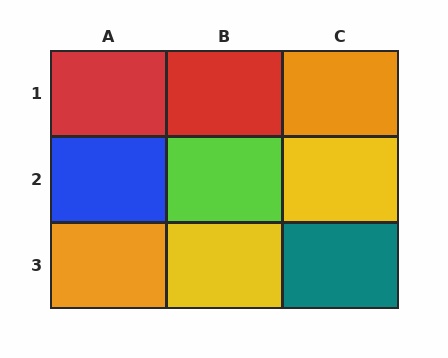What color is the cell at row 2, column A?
Blue.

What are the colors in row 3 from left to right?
Orange, yellow, teal.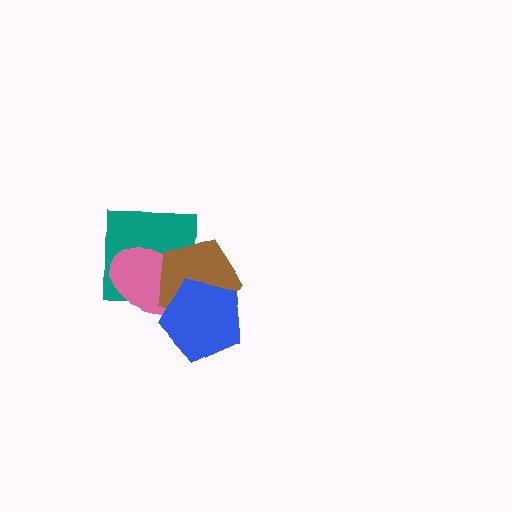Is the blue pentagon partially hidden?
No, no other shape covers it.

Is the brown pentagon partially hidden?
Yes, it is partially covered by another shape.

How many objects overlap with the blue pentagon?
2 objects overlap with the blue pentagon.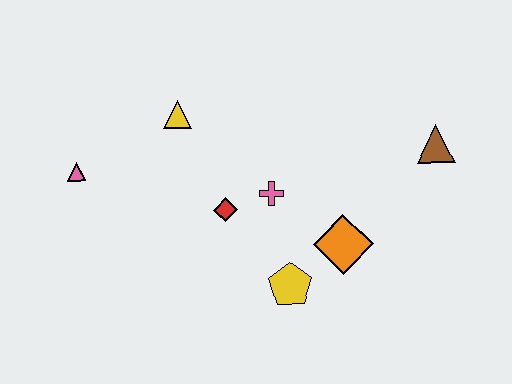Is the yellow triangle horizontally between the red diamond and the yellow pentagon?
No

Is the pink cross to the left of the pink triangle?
No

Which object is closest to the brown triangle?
The orange diamond is closest to the brown triangle.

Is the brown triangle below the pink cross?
No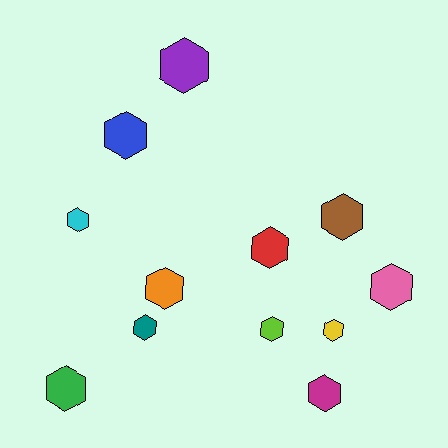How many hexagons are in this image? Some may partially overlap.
There are 12 hexagons.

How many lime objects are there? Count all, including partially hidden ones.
There is 1 lime object.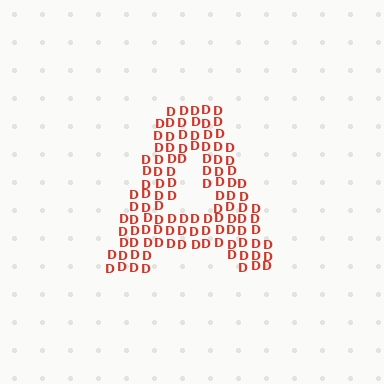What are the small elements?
The small elements are letter D's.